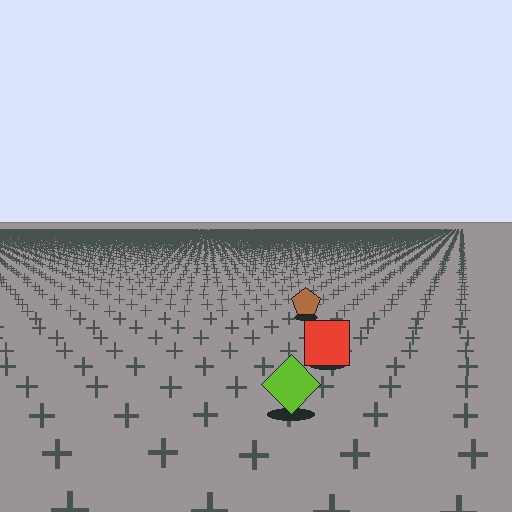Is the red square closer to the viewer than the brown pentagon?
Yes. The red square is closer — you can tell from the texture gradient: the ground texture is coarser near it.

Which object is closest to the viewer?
The lime diamond is closest. The texture marks near it are larger and more spread out.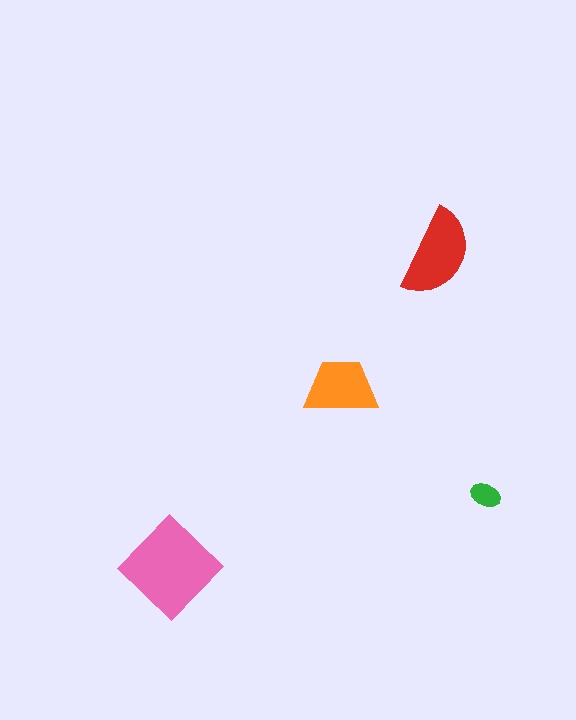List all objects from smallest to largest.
The green ellipse, the orange trapezoid, the red semicircle, the pink diamond.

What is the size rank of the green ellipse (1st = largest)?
4th.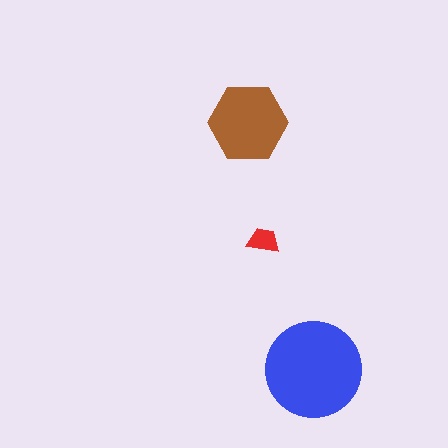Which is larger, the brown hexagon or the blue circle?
The blue circle.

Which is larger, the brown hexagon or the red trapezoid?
The brown hexagon.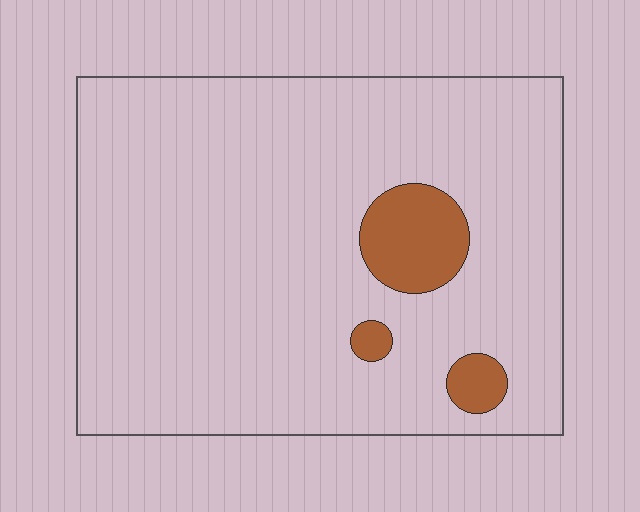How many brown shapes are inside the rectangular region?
3.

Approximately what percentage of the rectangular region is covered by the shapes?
Approximately 10%.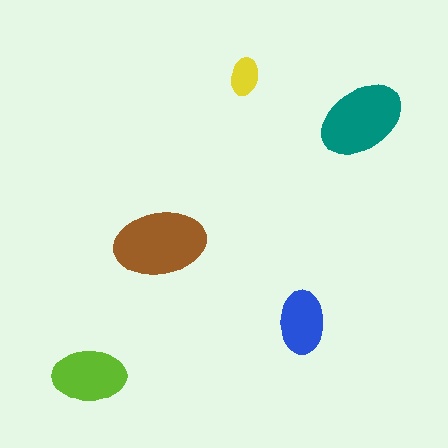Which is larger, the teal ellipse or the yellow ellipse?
The teal one.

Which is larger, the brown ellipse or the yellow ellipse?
The brown one.